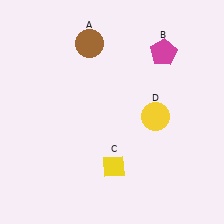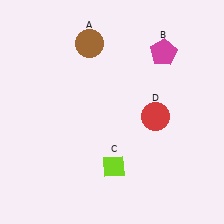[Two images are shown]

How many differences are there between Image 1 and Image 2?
There are 2 differences between the two images.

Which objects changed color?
C changed from yellow to lime. D changed from yellow to red.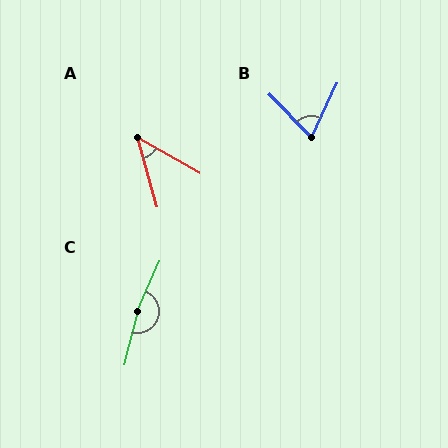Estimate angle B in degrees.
Approximately 69 degrees.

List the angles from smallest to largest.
A (45°), B (69°), C (170°).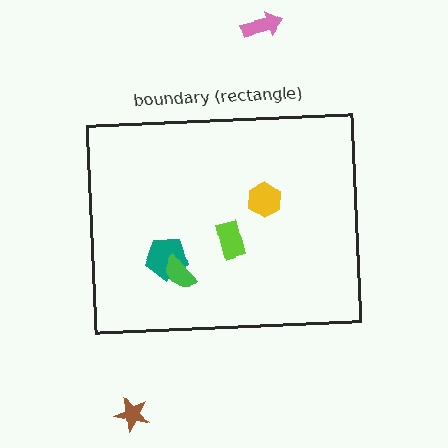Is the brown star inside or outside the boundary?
Outside.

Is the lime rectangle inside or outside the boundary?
Inside.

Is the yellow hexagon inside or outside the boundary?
Inside.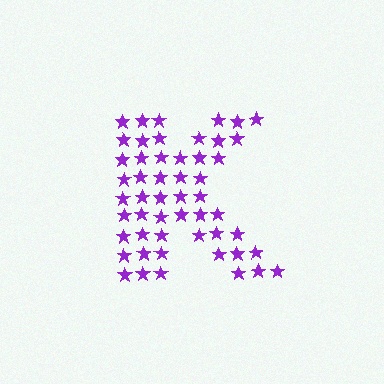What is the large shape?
The large shape is the letter K.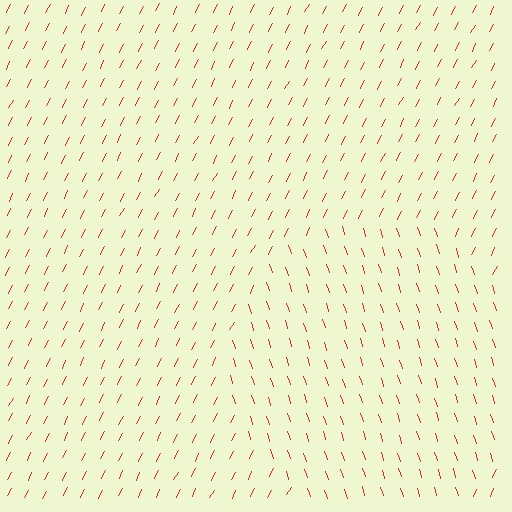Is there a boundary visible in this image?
Yes, there is a texture boundary formed by a change in line orientation.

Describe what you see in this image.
The image is filled with small red line segments. A circle region in the image has lines oriented differently from the surrounding lines, creating a visible texture boundary.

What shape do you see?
I see a circle.